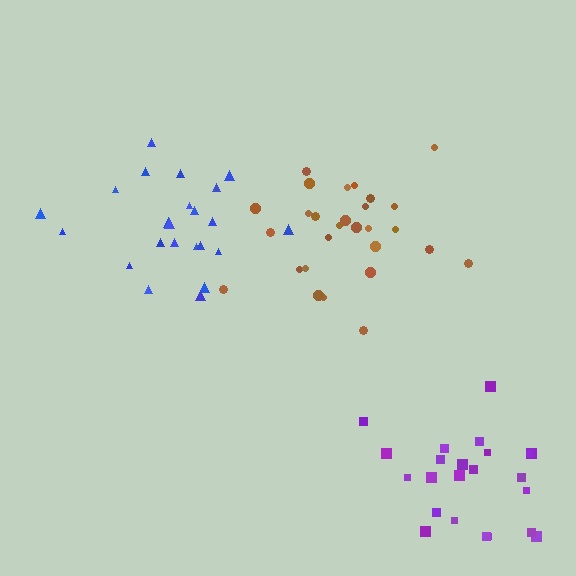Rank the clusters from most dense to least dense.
purple, blue, brown.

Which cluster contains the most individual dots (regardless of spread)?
Brown (28).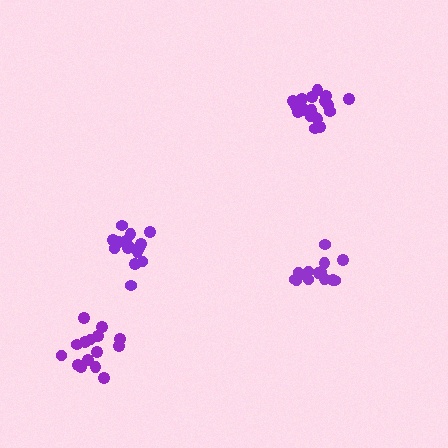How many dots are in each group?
Group 1: 14 dots, Group 2: 15 dots, Group 3: 18 dots, Group 4: 15 dots (62 total).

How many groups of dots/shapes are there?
There are 4 groups.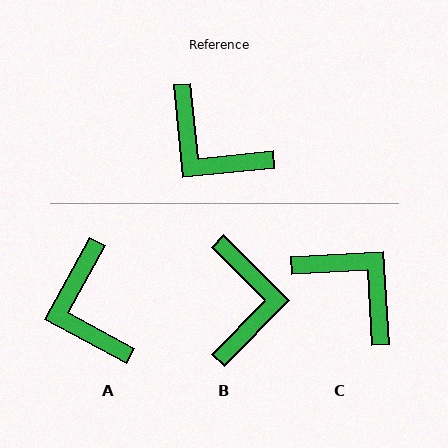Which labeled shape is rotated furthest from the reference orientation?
C, about 178 degrees away.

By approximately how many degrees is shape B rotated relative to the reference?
Approximately 130 degrees counter-clockwise.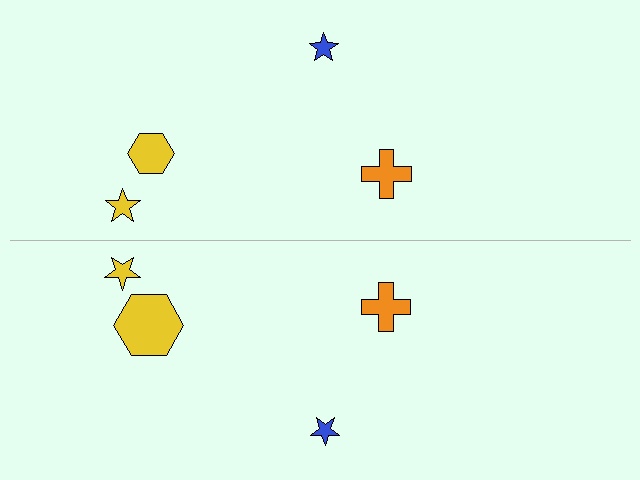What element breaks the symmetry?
The yellow hexagon on the bottom side has a different size than its mirror counterpart.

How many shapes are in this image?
There are 8 shapes in this image.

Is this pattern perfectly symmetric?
No, the pattern is not perfectly symmetric. The yellow hexagon on the bottom side has a different size than its mirror counterpart.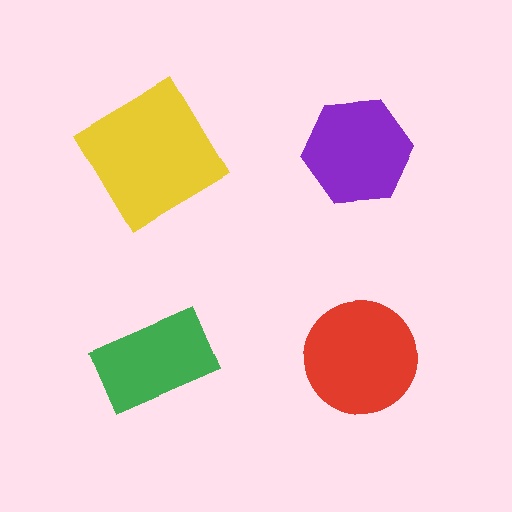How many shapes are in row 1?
2 shapes.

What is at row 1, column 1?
A yellow diamond.